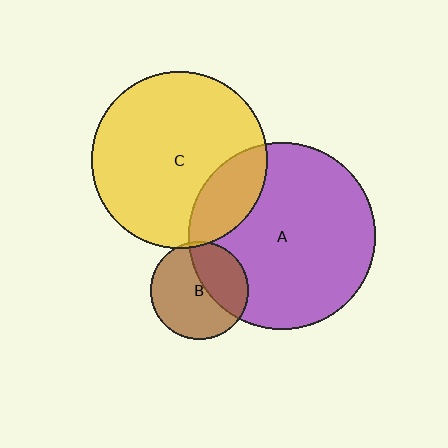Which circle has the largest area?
Circle A (purple).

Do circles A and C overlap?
Yes.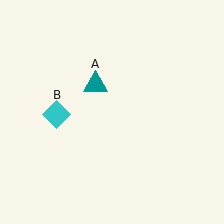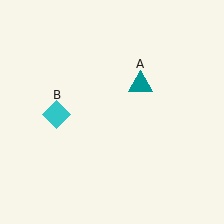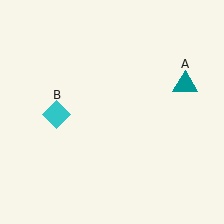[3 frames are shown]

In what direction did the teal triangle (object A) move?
The teal triangle (object A) moved right.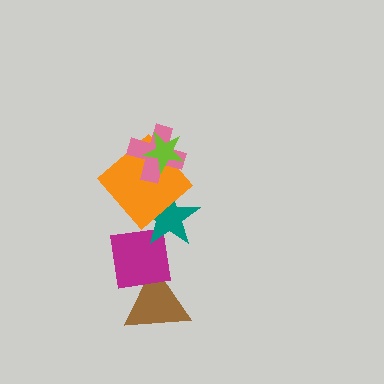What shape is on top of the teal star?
The orange diamond is on top of the teal star.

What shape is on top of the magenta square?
The teal star is on top of the magenta square.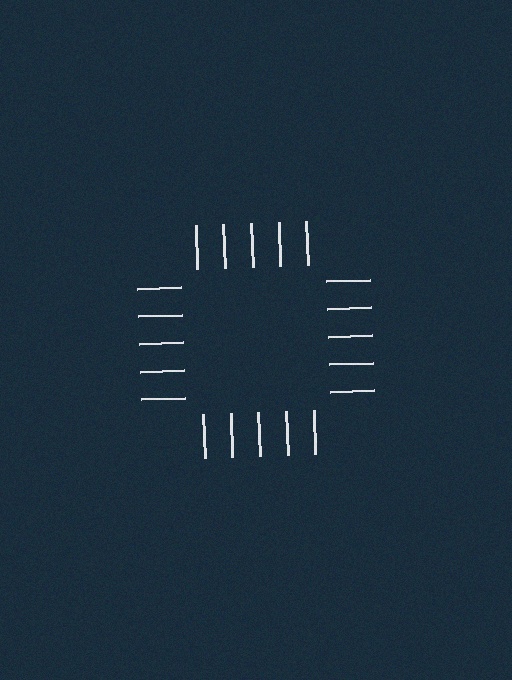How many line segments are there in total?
20 — 5 along each of the 4 edges.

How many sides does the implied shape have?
4 sides — the line-ends trace a square.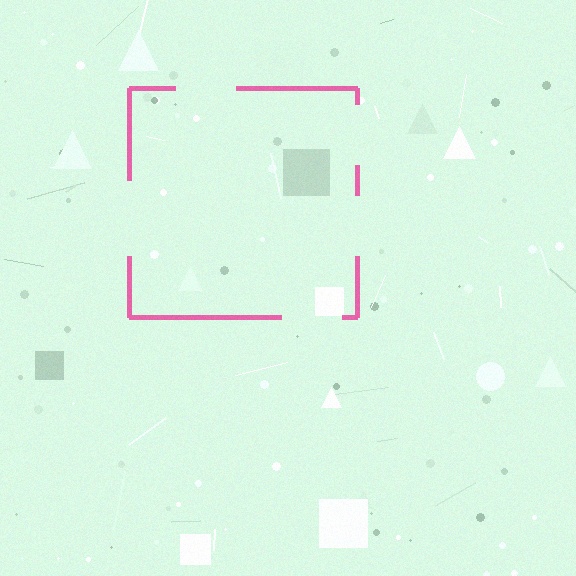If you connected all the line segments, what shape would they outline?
They would outline a square.